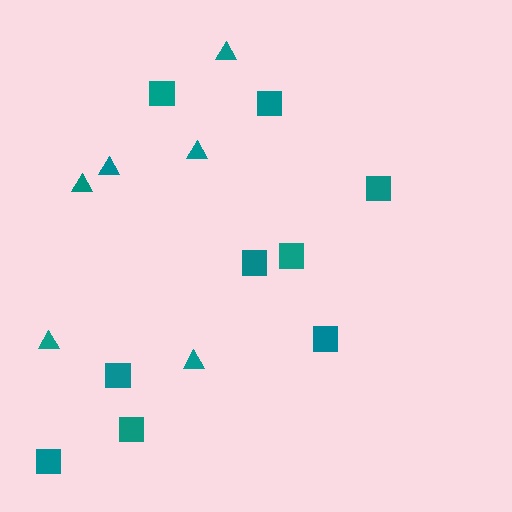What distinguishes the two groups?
There are 2 groups: one group of squares (9) and one group of triangles (6).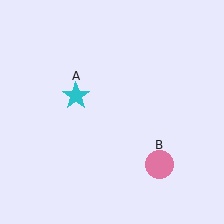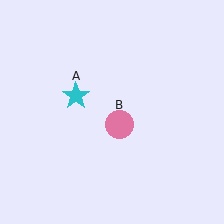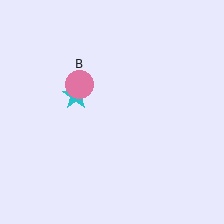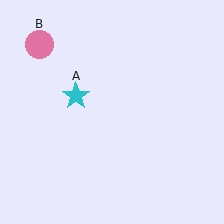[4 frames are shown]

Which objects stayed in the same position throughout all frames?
Cyan star (object A) remained stationary.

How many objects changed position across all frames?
1 object changed position: pink circle (object B).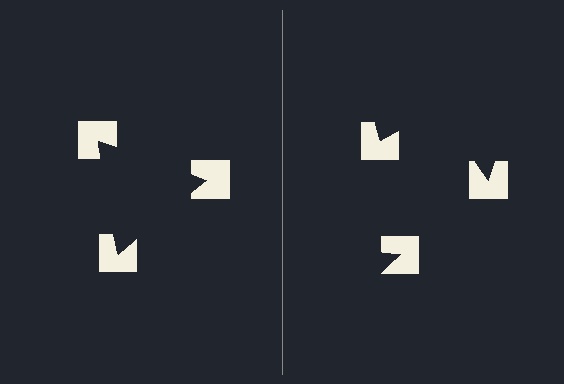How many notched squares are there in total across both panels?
6 — 3 on each side.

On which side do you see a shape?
An illusory triangle appears on the left side. On the right side the wedge cuts are rotated, so no coherent shape forms.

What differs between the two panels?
The notched squares are positioned identically on both sides; only the wedge orientations differ. On the left they align to a triangle; on the right they are misaligned.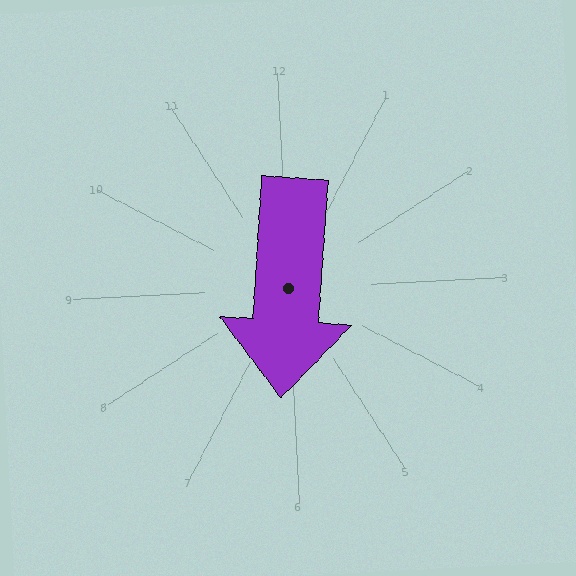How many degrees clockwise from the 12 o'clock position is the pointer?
Approximately 187 degrees.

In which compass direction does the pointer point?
South.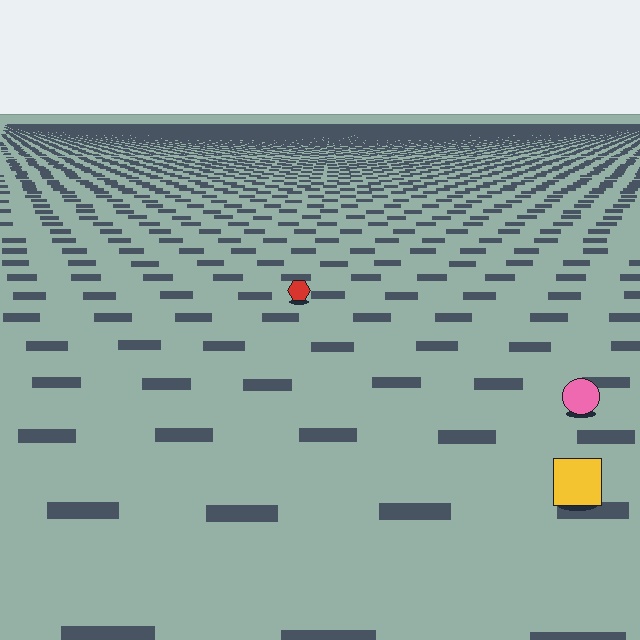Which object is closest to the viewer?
The yellow square is closest. The texture marks near it are larger and more spread out.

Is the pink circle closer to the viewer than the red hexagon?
Yes. The pink circle is closer — you can tell from the texture gradient: the ground texture is coarser near it.